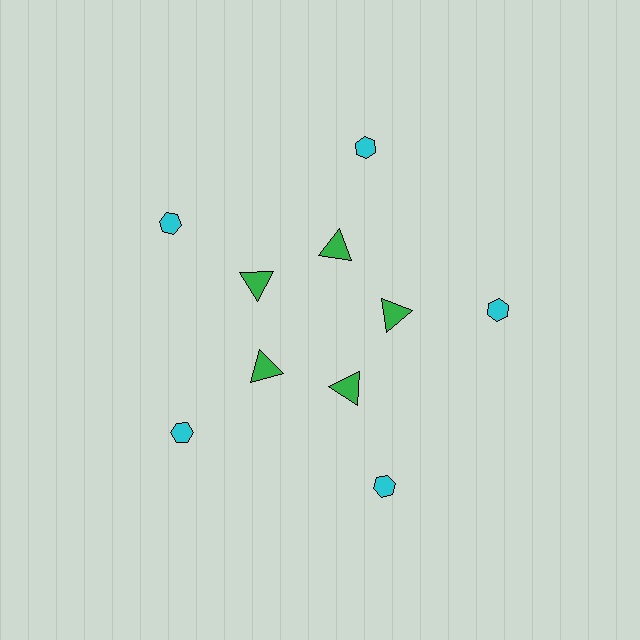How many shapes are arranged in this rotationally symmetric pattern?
There are 10 shapes, arranged in 5 groups of 2.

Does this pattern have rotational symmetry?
Yes, this pattern has 5-fold rotational symmetry. It looks the same after rotating 72 degrees around the center.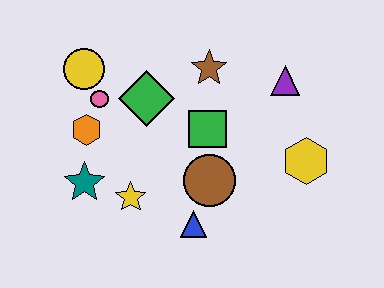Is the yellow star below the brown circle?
Yes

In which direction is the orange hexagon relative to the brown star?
The orange hexagon is to the left of the brown star.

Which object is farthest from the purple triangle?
The teal star is farthest from the purple triangle.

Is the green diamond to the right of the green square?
No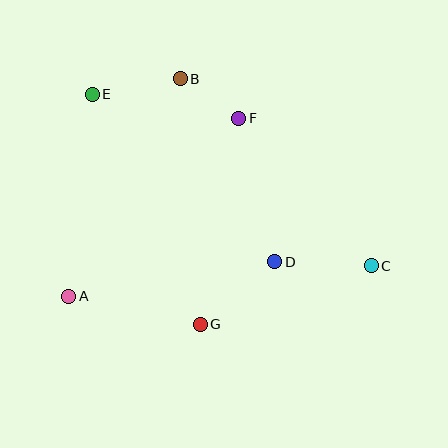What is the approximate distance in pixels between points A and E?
The distance between A and E is approximately 204 pixels.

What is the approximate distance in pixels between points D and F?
The distance between D and F is approximately 148 pixels.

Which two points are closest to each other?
Points B and F are closest to each other.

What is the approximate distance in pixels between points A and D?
The distance between A and D is approximately 209 pixels.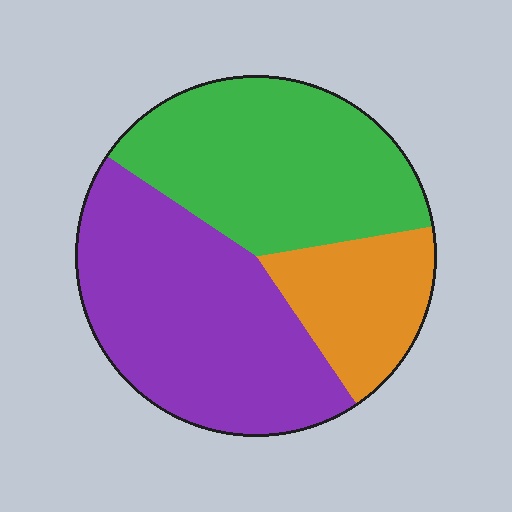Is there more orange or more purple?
Purple.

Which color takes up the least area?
Orange, at roughly 20%.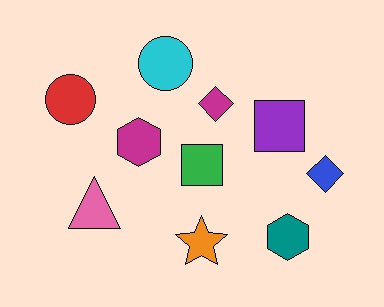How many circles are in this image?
There are 2 circles.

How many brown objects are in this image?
There are no brown objects.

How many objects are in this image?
There are 10 objects.